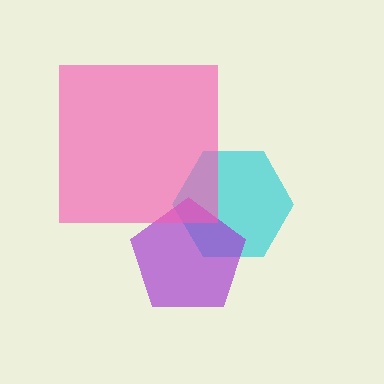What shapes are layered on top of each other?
The layered shapes are: a cyan hexagon, a purple pentagon, a pink square.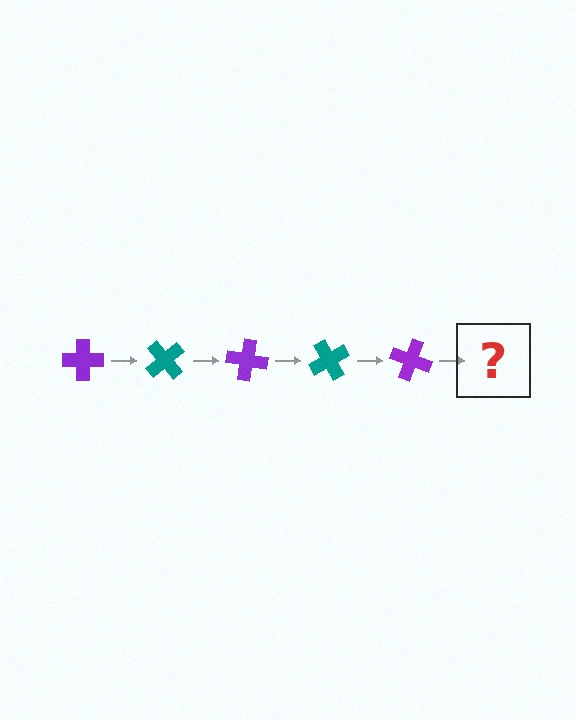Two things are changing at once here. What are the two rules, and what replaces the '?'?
The two rules are that it rotates 50 degrees each step and the color cycles through purple and teal. The '?' should be a teal cross, rotated 250 degrees from the start.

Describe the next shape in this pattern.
It should be a teal cross, rotated 250 degrees from the start.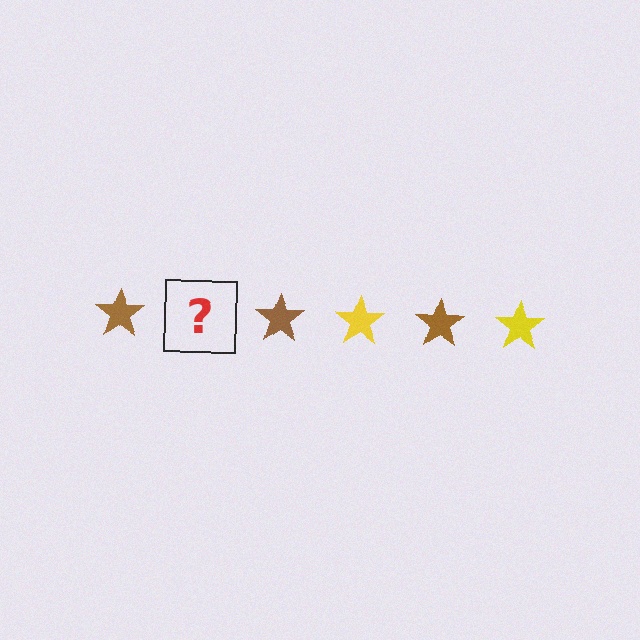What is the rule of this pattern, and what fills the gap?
The rule is that the pattern cycles through brown, yellow stars. The gap should be filled with a yellow star.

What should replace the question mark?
The question mark should be replaced with a yellow star.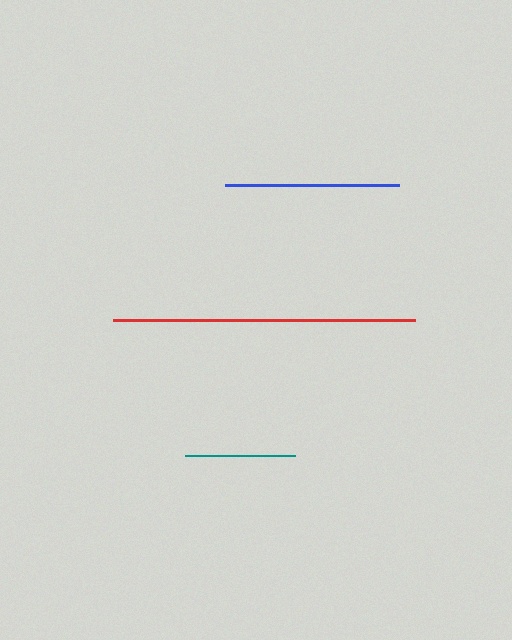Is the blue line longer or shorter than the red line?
The red line is longer than the blue line.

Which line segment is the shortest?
The teal line is the shortest at approximately 110 pixels.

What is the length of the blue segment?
The blue segment is approximately 174 pixels long.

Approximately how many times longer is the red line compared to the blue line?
The red line is approximately 1.7 times the length of the blue line.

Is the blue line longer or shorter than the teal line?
The blue line is longer than the teal line.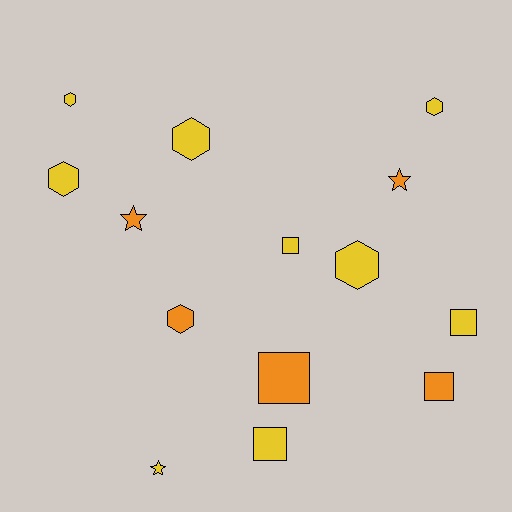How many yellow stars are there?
There is 1 yellow star.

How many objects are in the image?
There are 14 objects.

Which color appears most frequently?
Yellow, with 9 objects.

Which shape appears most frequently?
Hexagon, with 6 objects.